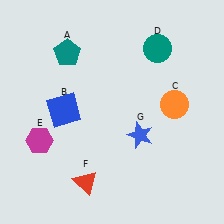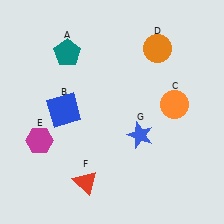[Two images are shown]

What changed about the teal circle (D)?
In Image 1, D is teal. In Image 2, it changed to orange.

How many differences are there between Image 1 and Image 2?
There is 1 difference between the two images.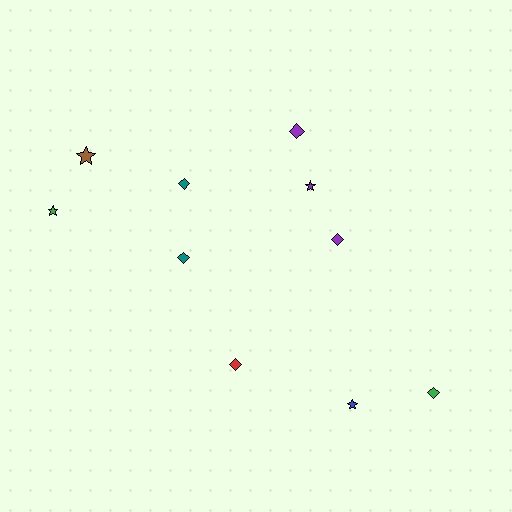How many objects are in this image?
There are 10 objects.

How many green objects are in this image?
There are 2 green objects.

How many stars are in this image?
There are 4 stars.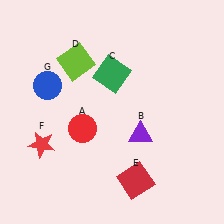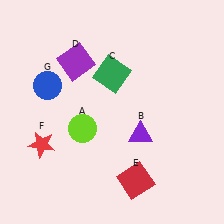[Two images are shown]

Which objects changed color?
A changed from red to lime. D changed from lime to purple.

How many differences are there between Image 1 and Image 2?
There are 2 differences between the two images.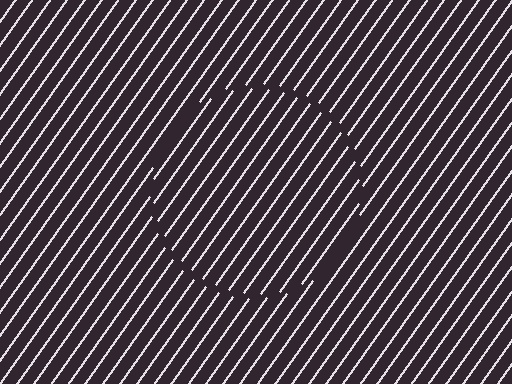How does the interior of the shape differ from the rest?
The interior of the shape contains the same grating, shifted by half a period — the contour is defined by the phase discontinuity where line-ends from the inner and outer gratings abut.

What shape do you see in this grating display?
An illusory circle. The interior of the shape contains the same grating, shifted by half a period — the contour is defined by the phase discontinuity where line-ends from the inner and outer gratings abut.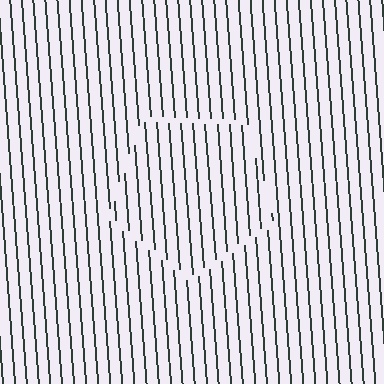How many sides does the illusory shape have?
5 sides — the line-ends trace a pentagon.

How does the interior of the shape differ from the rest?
The interior of the shape contains the same grating, shifted by half a period — the contour is defined by the phase discontinuity where line-ends from the inner and outer gratings abut.